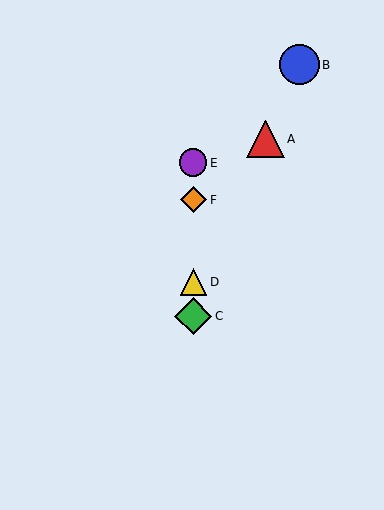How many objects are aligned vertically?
4 objects (C, D, E, F) are aligned vertically.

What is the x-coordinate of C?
Object C is at x≈193.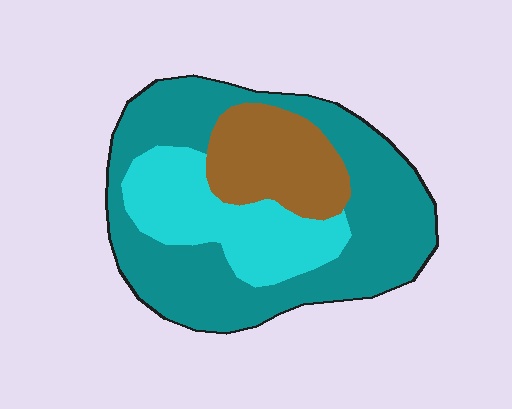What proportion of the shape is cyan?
Cyan takes up about one quarter (1/4) of the shape.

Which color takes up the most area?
Teal, at roughly 55%.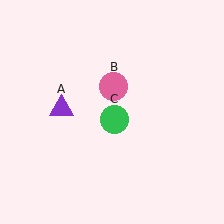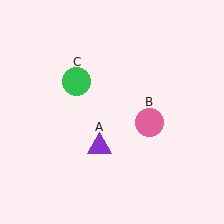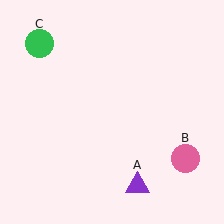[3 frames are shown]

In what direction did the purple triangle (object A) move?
The purple triangle (object A) moved down and to the right.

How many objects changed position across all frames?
3 objects changed position: purple triangle (object A), pink circle (object B), green circle (object C).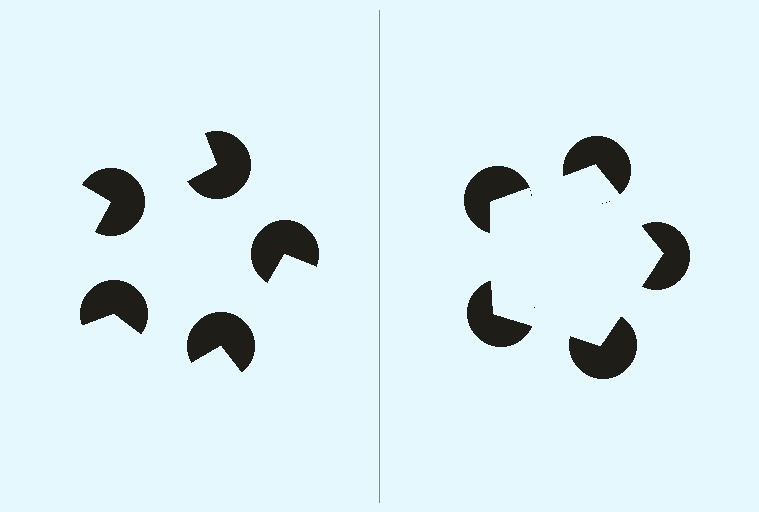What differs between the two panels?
The pac-man discs are positioned identically on both sides; only the wedge orientations differ. On the right they align to a pentagon; on the left they are misaligned.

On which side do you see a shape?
An illusory pentagon appears on the right side. On the left side the wedge cuts are rotated, so no coherent shape forms.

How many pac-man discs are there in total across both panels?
10 — 5 on each side.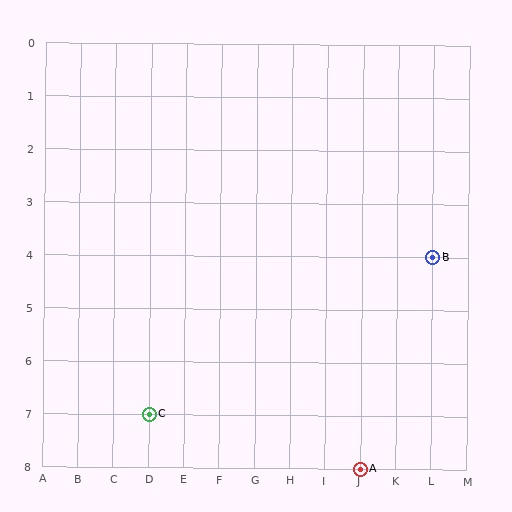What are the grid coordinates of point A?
Point A is at grid coordinates (J, 8).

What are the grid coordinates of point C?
Point C is at grid coordinates (D, 7).